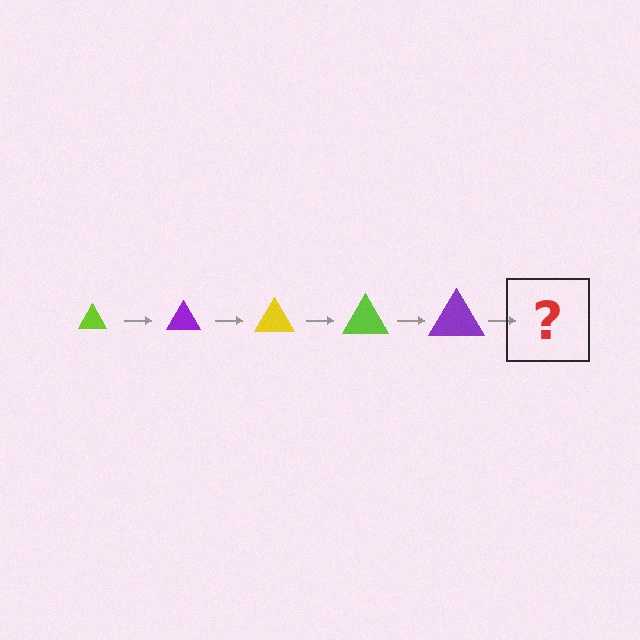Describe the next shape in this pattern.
It should be a yellow triangle, larger than the previous one.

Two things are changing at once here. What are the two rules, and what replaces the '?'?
The two rules are that the triangle grows larger each step and the color cycles through lime, purple, and yellow. The '?' should be a yellow triangle, larger than the previous one.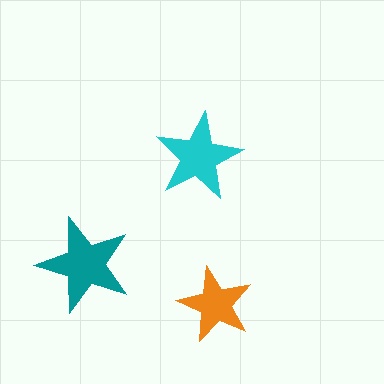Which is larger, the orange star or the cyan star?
The cyan one.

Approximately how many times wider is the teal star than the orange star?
About 1.5 times wider.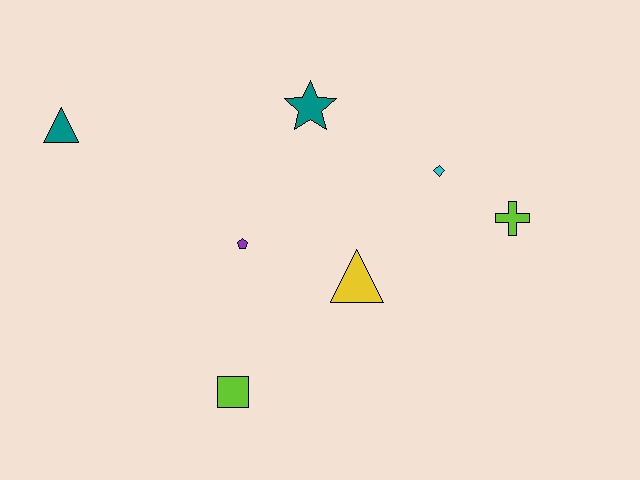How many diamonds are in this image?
There is 1 diamond.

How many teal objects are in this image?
There are 2 teal objects.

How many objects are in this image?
There are 7 objects.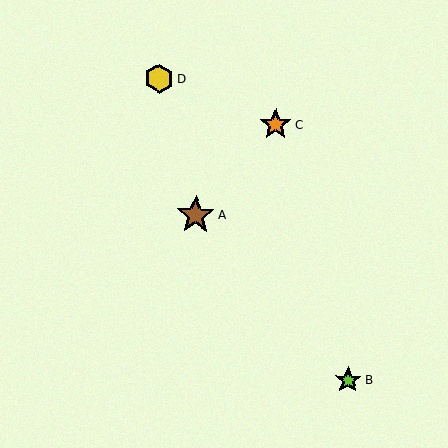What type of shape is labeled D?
Shape D is a yellow hexagon.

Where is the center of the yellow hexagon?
The center of the yellow hexagon is at (159, 78).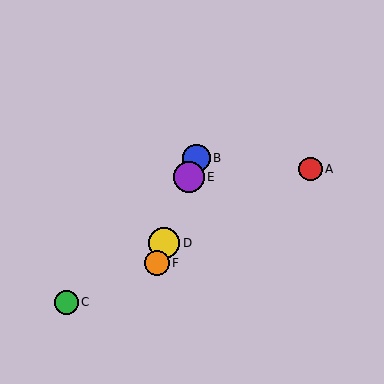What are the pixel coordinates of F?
Object F is at (157, 263).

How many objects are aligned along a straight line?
4 objects (B, D, E, F) are aligned along a straight line.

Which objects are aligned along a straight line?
Objects B, D, E, F are aligned along a straight line.